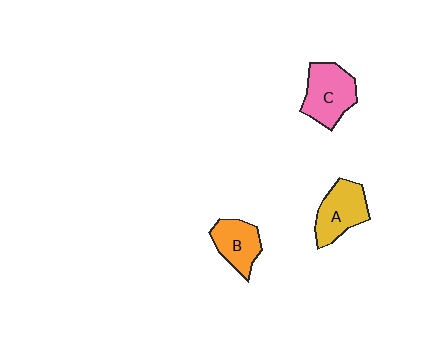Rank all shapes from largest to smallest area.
From largest to smallest: C (pink), A (yellow), B (orange).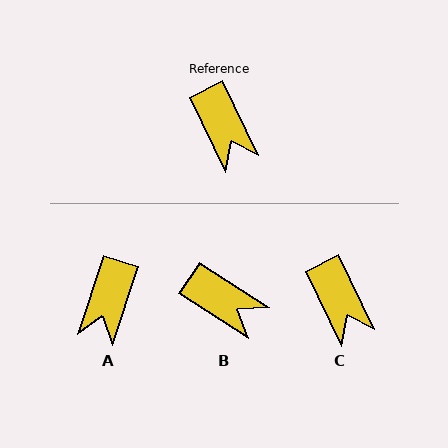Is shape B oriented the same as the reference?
No, it is off by about 31 degrees.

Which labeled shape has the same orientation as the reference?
C.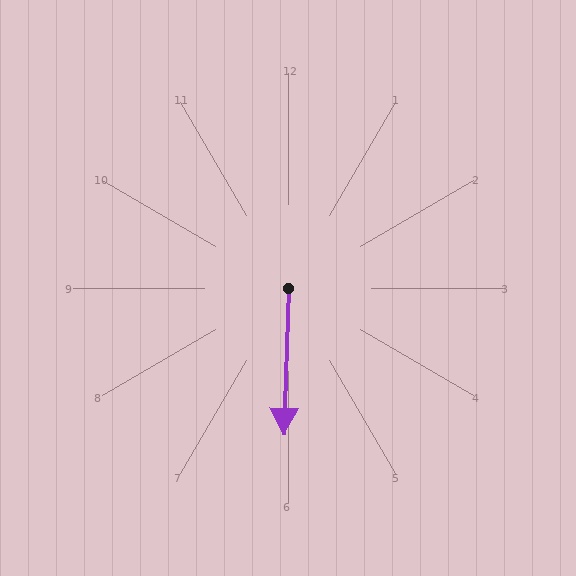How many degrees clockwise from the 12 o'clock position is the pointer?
Approximately 182 degrees.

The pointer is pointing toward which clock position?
Roughly 6 o'clock.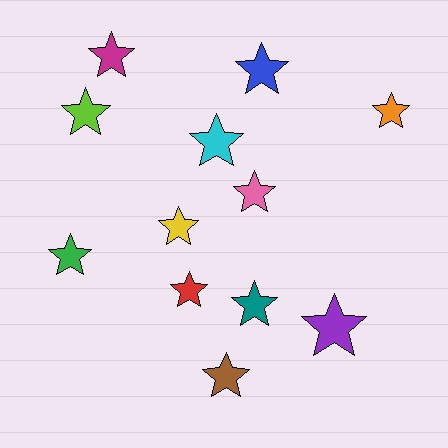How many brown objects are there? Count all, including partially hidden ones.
There is 1 brown object.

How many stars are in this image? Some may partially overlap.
There are 12 stars.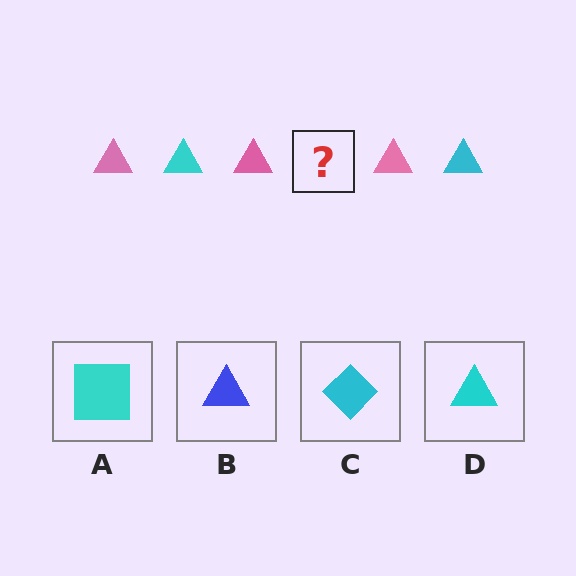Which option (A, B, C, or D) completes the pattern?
D.